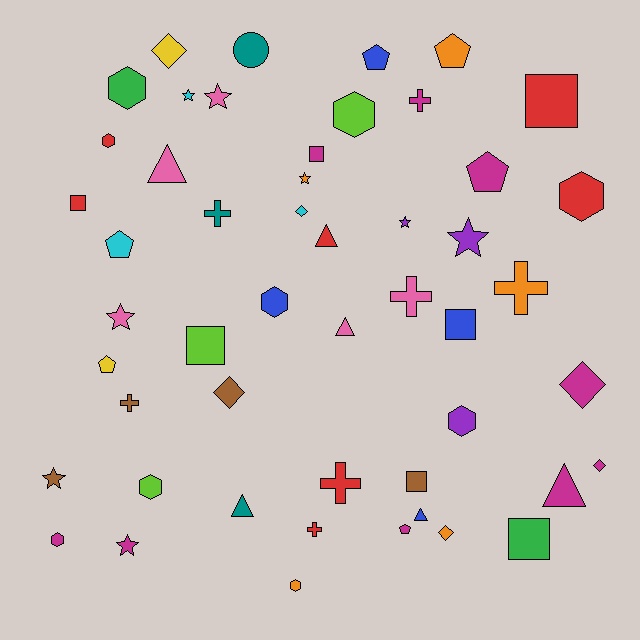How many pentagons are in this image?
There are 6 pentagons.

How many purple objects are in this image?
There are 3 purple objects.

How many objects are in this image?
There are 50 objects.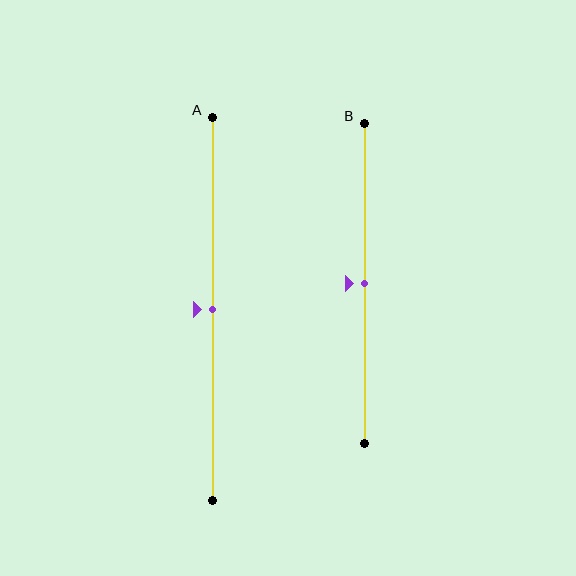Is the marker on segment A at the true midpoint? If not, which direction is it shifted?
Yes, the marker on segment A is at the true midpoint.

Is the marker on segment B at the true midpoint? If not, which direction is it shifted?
Yes, the marker on segment B is at the true midpoint.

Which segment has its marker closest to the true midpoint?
Segment A has its marker closest to the true midpoint.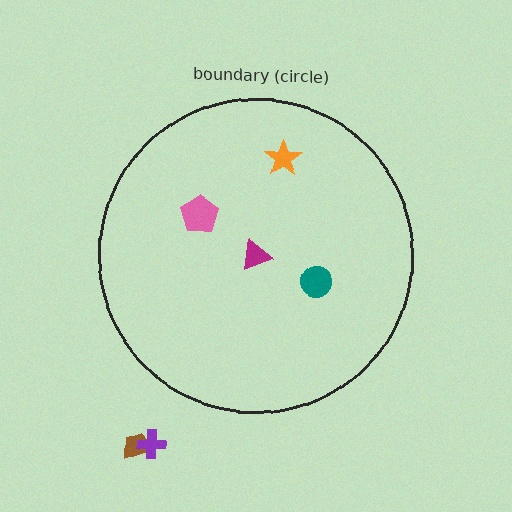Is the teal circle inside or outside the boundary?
Inside.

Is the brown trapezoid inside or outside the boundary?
Outside.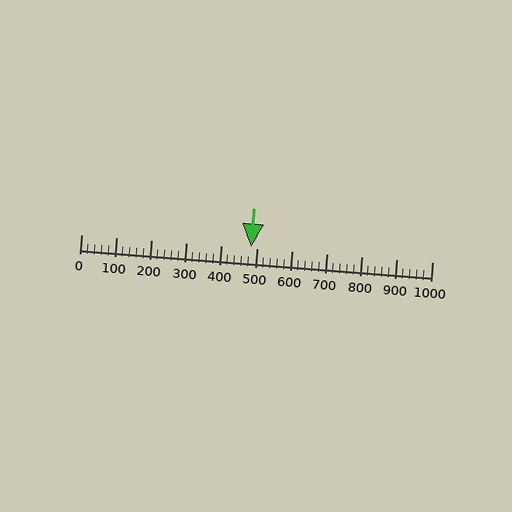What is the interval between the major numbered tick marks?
The major tick marks are spaced 100 units apart.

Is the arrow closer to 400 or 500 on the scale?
The arrow is closer to 500.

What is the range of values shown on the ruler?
The ruler shows values from 0 to 1000.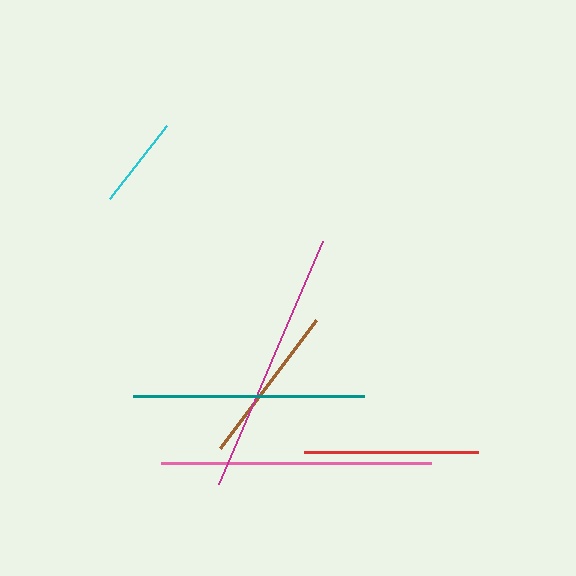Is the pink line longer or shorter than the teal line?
The pink line is longer than the teal line.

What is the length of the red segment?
The red segment is approximately 174 pixels long.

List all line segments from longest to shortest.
From longest to shortest: pink, magenta, teal, red, brown, cyan.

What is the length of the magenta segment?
The magenta segment is approximately 265 pixels long.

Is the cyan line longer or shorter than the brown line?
The brown line is longer than the cyan line.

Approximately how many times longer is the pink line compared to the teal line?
The pink line is approximately 1.2 times the length of the teal line.